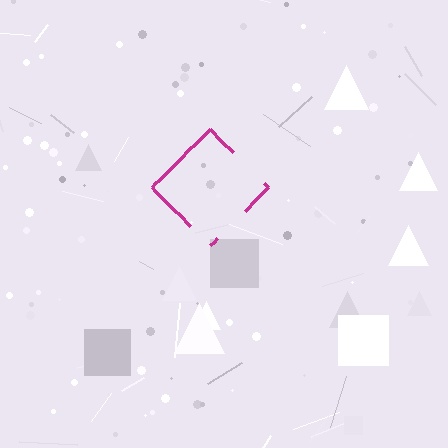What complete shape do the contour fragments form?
The contour fragments form a diamond.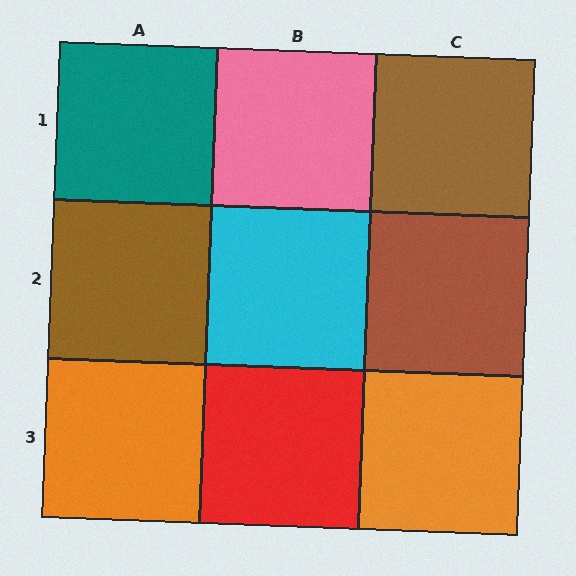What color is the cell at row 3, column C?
Orange.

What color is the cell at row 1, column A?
Teal.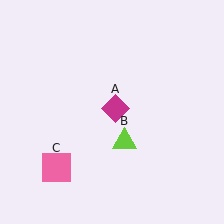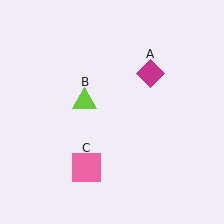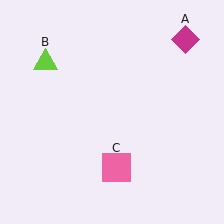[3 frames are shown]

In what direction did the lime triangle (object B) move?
The lime triangle (object B) moved up and to the left.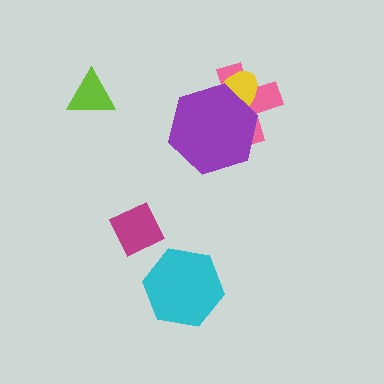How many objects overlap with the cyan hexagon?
0 objects overlap with the cyan hexagon.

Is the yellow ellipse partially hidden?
Yes, it is partially covered by another shape.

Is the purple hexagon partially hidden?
No, no other shape covers it.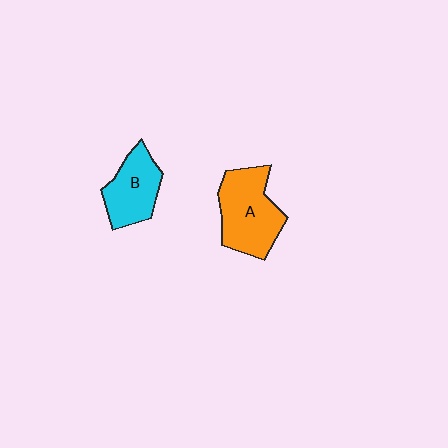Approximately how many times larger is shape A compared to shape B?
Approximately 1.3 times.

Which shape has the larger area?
Shape A (orange).